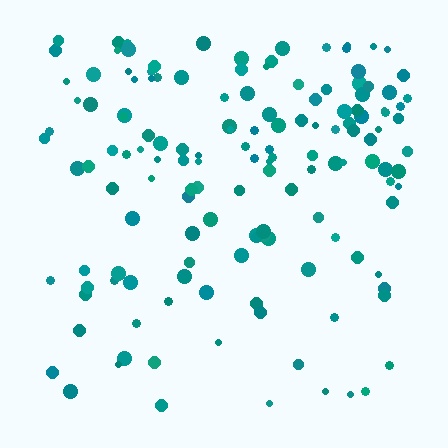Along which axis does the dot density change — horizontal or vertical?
Vertical.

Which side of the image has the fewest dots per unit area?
The bottom.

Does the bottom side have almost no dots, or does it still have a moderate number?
Still a moderate number, just noticeably fewer than the top.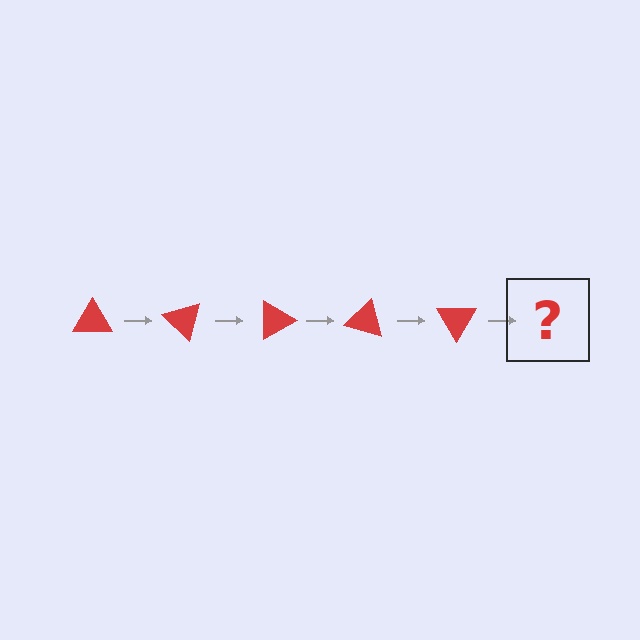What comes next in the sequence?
The next element should be a red triangle rotated 225 degrees.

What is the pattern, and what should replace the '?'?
The pattern is that the triangle rotates 45 degrees each step. The '?' should be a red triangle rotated 225 degrees.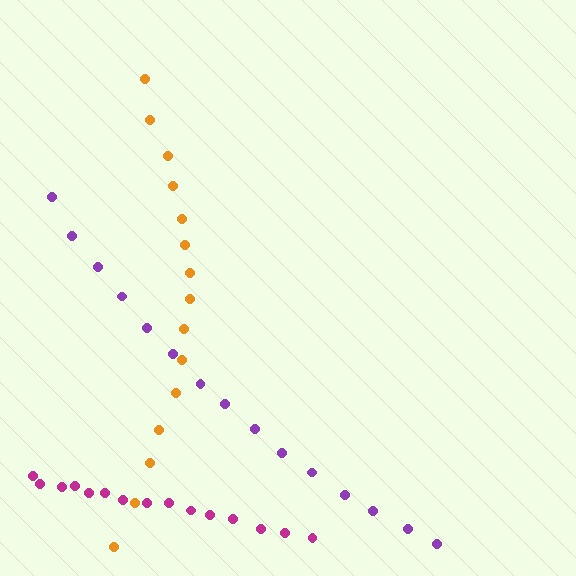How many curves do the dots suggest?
There are 3 distinct paths.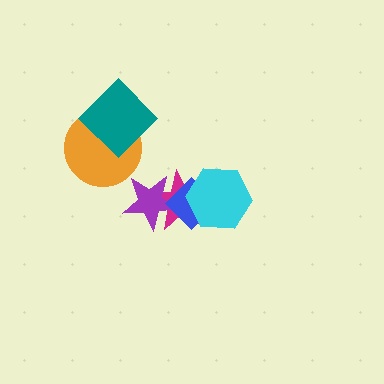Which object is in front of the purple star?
The blue diamond is in front of the purple star.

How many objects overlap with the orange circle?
1 object overlaps with the orange circle.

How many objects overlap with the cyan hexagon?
2 objects overlap with the cyan hexagon.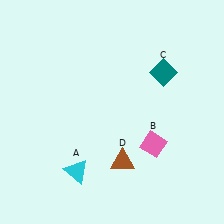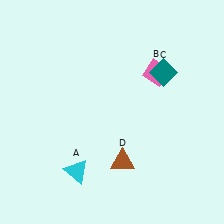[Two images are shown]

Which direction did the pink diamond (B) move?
The pink diamond (B) moved up.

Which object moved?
The pink diamond (B) moved up.